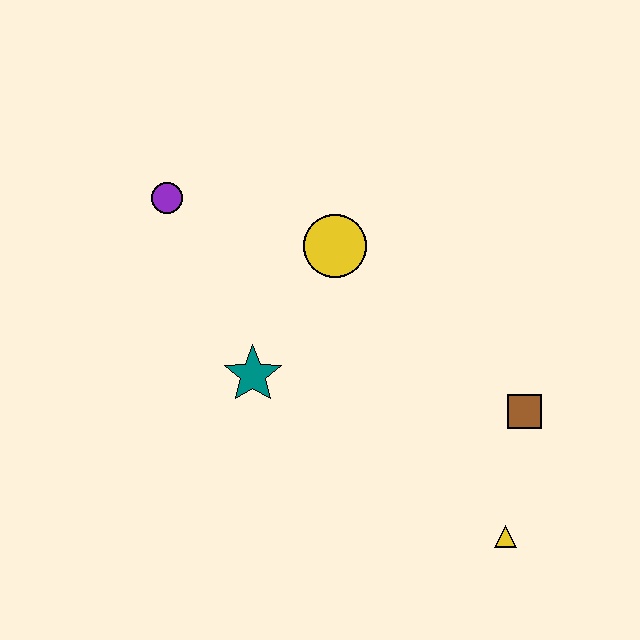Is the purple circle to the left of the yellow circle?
Yes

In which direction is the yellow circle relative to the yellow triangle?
The yellow circle is above the yellow triangle.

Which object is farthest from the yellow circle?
The yellow triangle is farthest from the yellow circle.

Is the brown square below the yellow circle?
Yes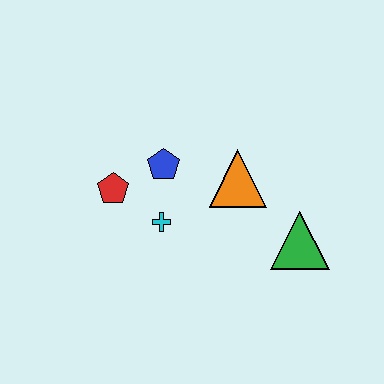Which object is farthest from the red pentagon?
The green triangle is farthest from the red pentagon.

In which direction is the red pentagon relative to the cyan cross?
The red pentagon is to the left of the cyan cross.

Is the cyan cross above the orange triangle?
No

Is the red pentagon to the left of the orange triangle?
Yes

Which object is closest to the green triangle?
The orange triangle is closest to the green triangle.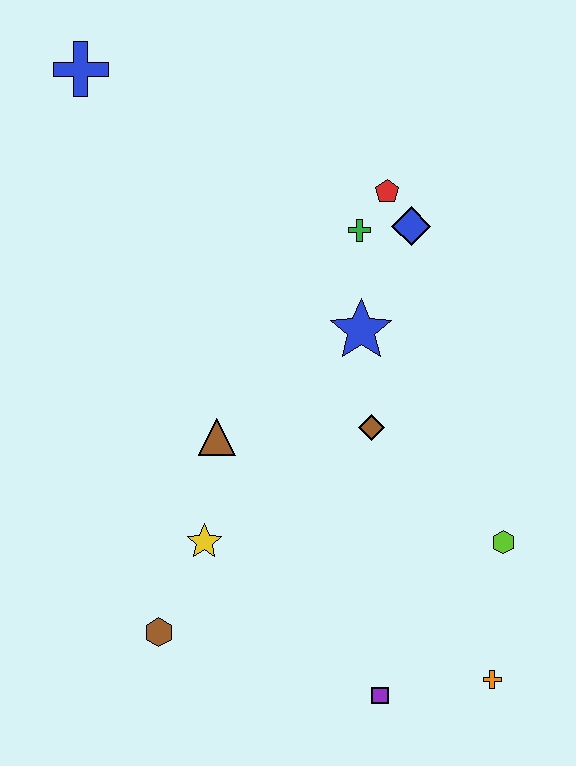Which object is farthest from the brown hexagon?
The blue cross is farthest from the brown hexagon.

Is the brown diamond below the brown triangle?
No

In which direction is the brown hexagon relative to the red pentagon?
The brown hexagon is below the red pentagon.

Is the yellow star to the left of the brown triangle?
Yes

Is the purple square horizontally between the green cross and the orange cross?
Yes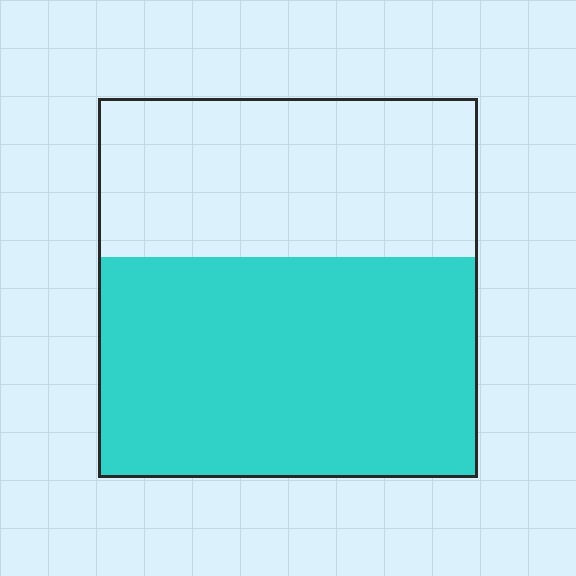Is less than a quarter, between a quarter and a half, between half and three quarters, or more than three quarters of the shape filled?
Between half and three quarters.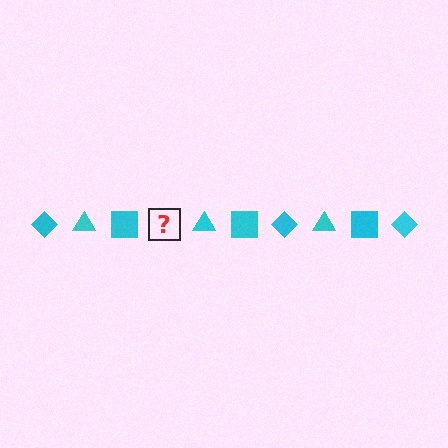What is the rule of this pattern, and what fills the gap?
The rule is that the pattern cycles through diamond, triangle, square shapes in cyan. The gap should be filled with a cyan diamond.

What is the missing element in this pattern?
The missing element is a cyan diamond.